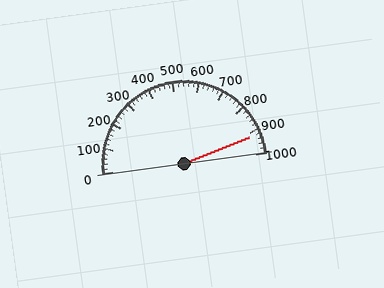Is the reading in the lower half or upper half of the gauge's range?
The reading is in the upper half of the range (0 to 1000).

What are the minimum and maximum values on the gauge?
The gauge ranges from 0 to 1000.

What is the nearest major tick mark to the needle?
The nearest major tick mark is 900.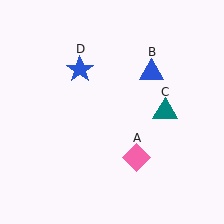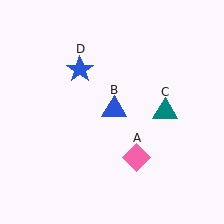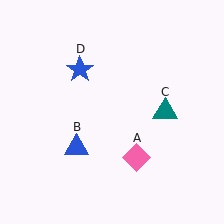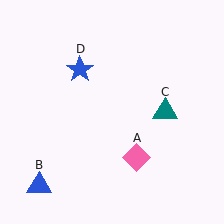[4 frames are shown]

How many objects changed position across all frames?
1 object changed position: blue triangle (object B).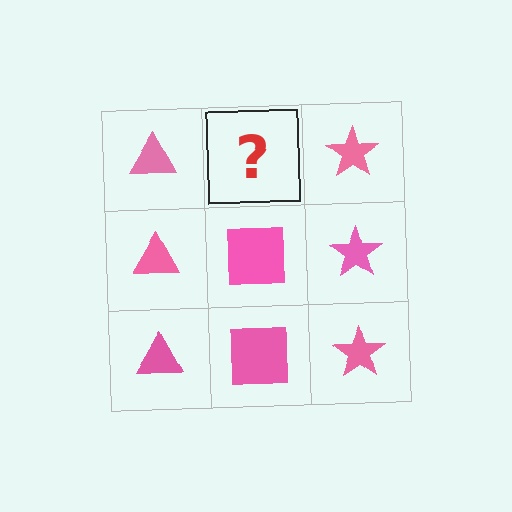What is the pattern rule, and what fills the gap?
The rule is that each column has a consistent shape. The gap should be filled with a pink square.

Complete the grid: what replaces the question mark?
The question mark should be replaced with a pink square.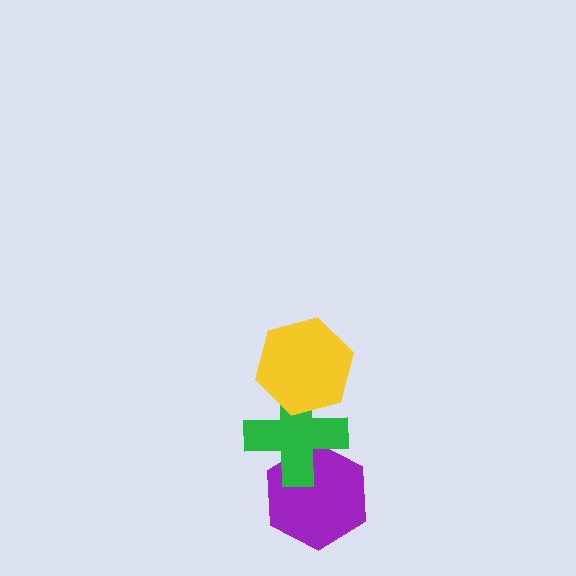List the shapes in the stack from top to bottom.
From top to bottom: the yellow hexagon, the green cross, the purple hexagon.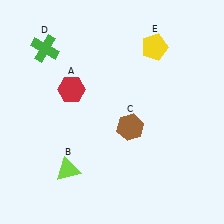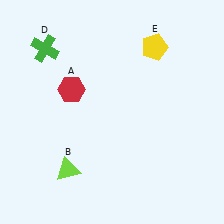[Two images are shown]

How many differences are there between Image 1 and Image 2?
There is 1 difference between the two images.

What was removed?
The brown hexagon (C) was removed in Image 2.